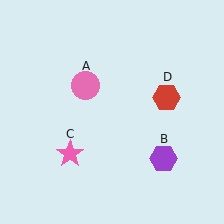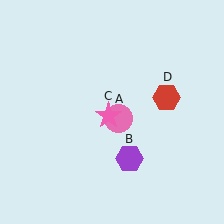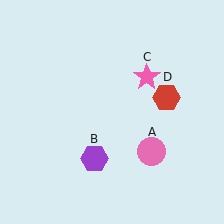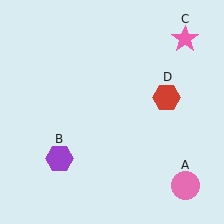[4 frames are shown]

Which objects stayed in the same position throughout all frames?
Red hexagon (object D) remained stationary.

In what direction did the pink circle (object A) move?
The pink circle (object A) moved down and to the right.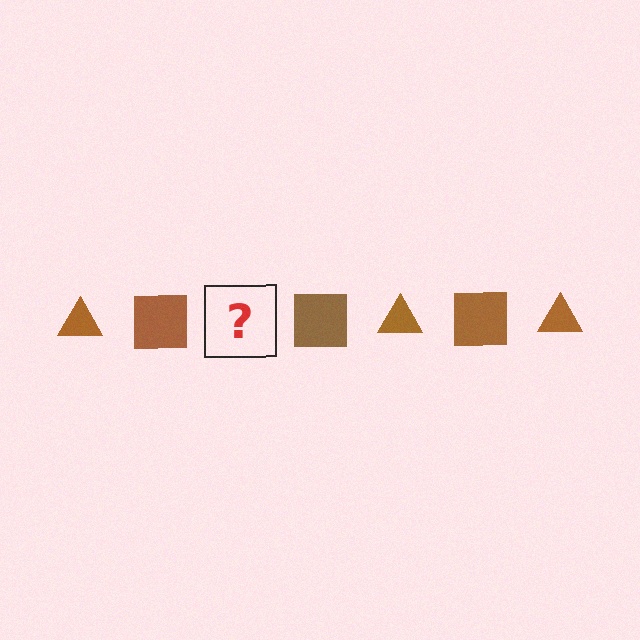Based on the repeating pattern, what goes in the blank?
The blank should be a brown triangle.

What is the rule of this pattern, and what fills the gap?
The rule is that the pattern cycles through triangle, square shapes in brown. The gap should be filled with a brown triangle.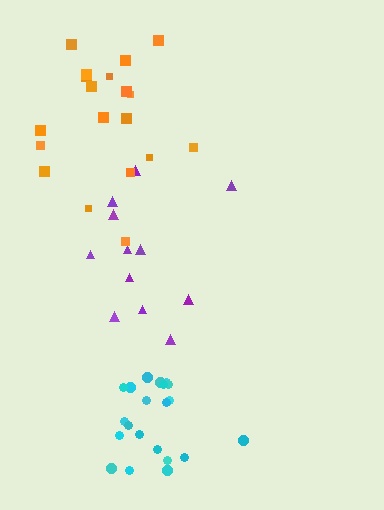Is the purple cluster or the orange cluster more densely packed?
Orange.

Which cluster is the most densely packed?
Cyan.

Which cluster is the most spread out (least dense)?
Purple.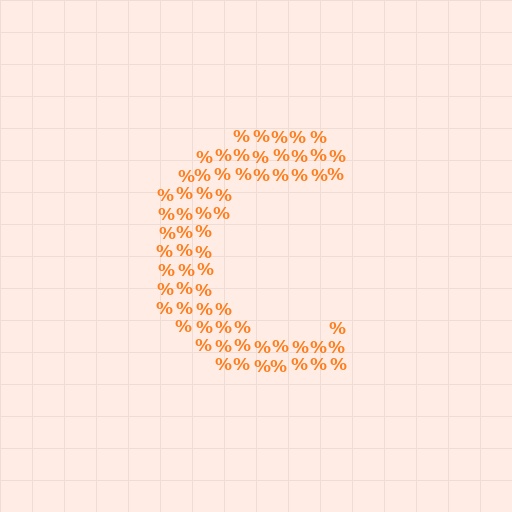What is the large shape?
The large shape is the letter C.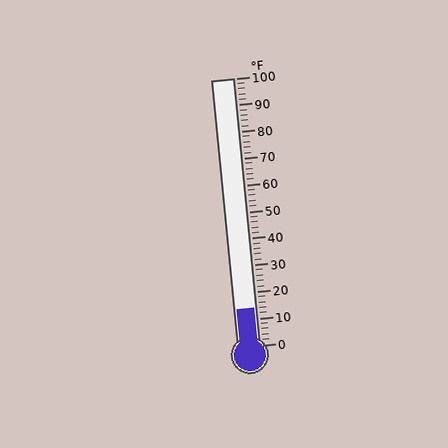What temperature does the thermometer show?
The thermometer shows approximately 14°F.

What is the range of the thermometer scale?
The thermometer scale ranges from 0°F to 100°F.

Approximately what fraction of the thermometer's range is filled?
The thermometer is filled to approximately 15% of its range.